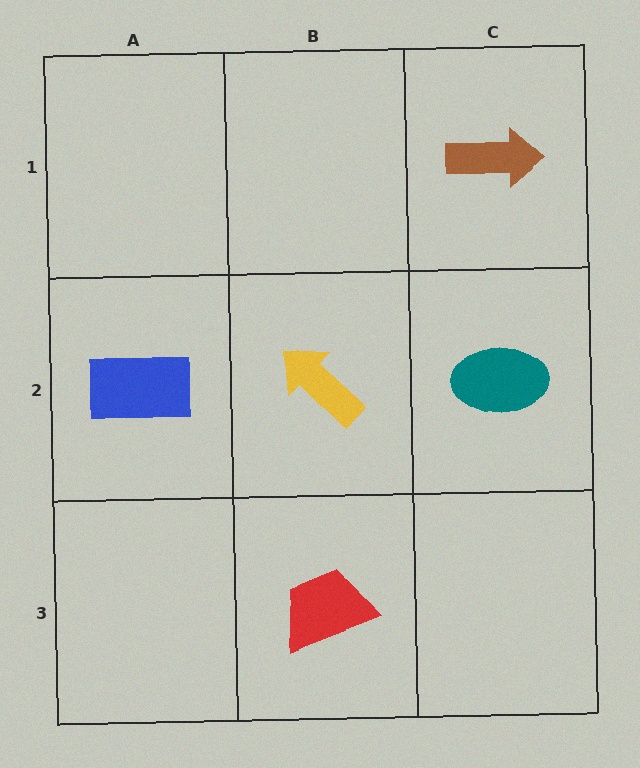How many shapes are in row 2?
3 shapes.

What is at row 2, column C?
A teal ellipse.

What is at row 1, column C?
A brown arrow.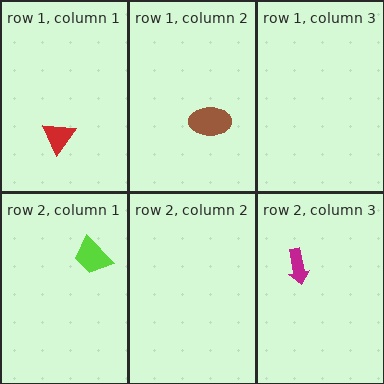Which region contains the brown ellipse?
The row 1, column 2 region.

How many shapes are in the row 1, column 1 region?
1.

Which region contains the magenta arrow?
The row 2, column 3 region.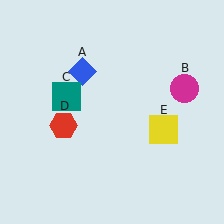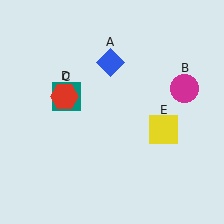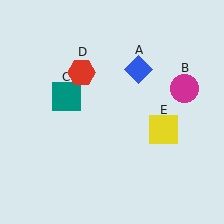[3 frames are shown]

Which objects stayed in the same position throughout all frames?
Magenta circle (object B) and teal square (object C) and yellow square (object E) remained stationary.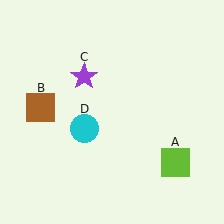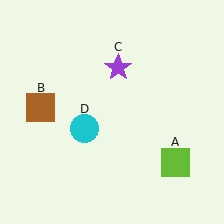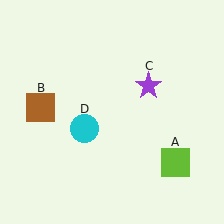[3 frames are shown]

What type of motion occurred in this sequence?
The purple star (object C) rotated clockwise around the center of the scene.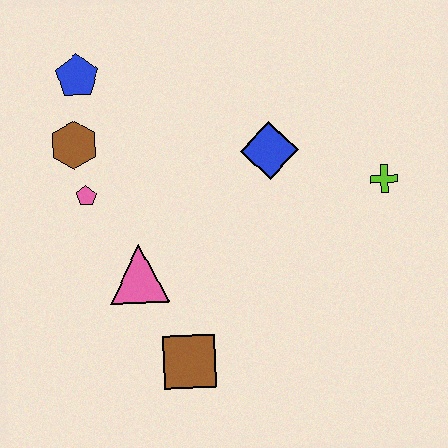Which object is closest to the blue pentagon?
The brown hexagon is closest to the blue pentagon.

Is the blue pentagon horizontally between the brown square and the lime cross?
No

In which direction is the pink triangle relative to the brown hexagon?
The pink triangle is below the brown hexagon.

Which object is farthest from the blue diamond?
The brown square is farthest from the blue diamond.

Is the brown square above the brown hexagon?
No